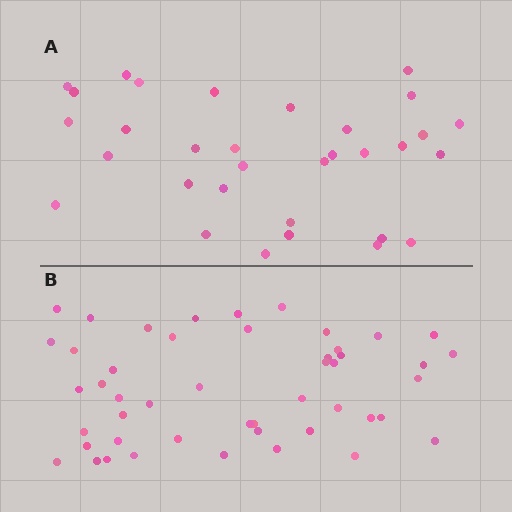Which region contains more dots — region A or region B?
Region B (the bottom region) has more dots.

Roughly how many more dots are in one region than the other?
Region B has approximately 15 more dots than region A.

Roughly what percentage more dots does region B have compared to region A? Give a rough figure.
About 50% more.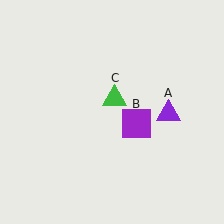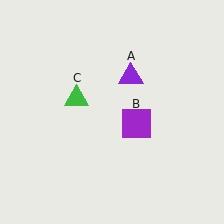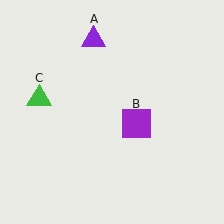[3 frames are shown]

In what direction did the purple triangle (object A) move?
The purple triangle (object A) moved up and to the left.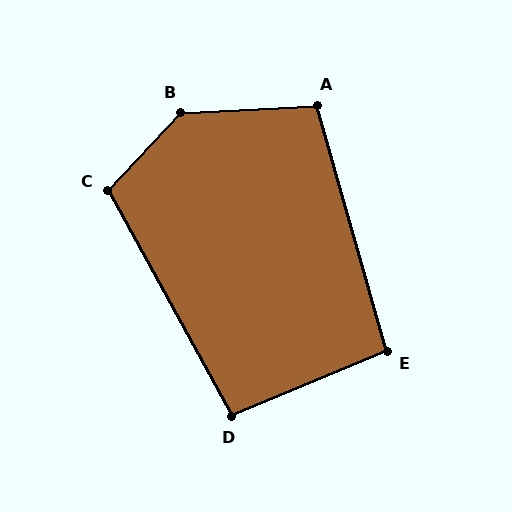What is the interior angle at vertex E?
Approximately 97 degrees (obtuse).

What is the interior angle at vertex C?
Approximately 108 degrees (obtuse).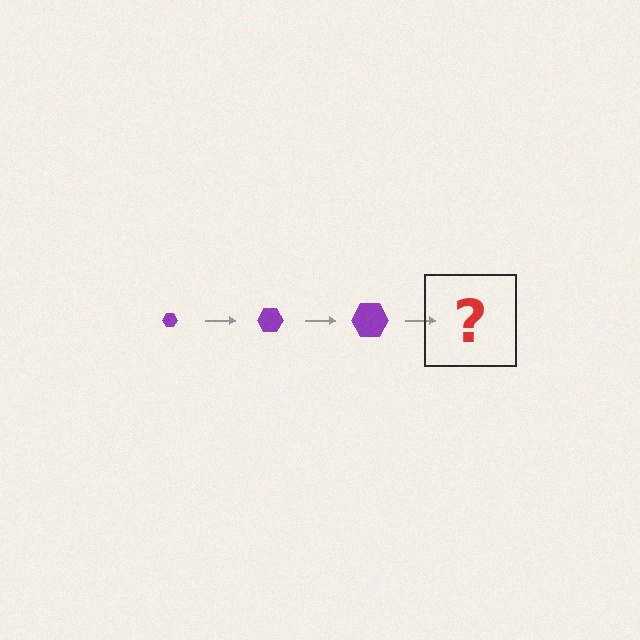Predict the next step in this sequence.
The next step is a purple hexagon, larger than the previous one.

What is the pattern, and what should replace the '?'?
The pattern is that the hexagon gets progressively larger each step. The '?' should be a purple hexagon, larger than the previous one.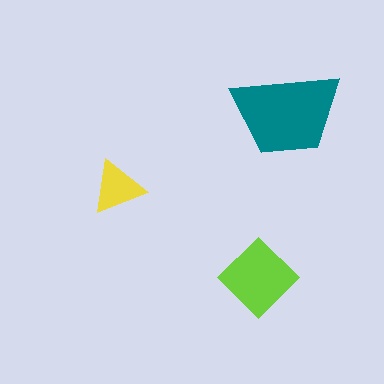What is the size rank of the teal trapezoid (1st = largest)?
1st.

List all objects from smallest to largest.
The yellow triangle, the lime diamond, the teal trapezoid.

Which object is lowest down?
The lime diamond is bottommost.